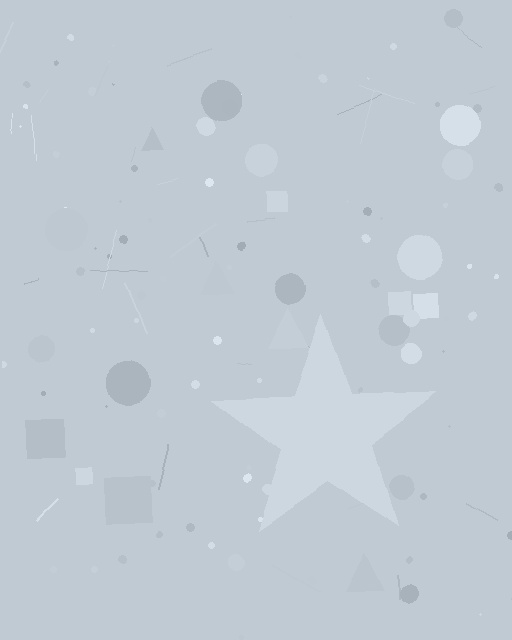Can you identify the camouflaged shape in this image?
The camouflaged shape is a star.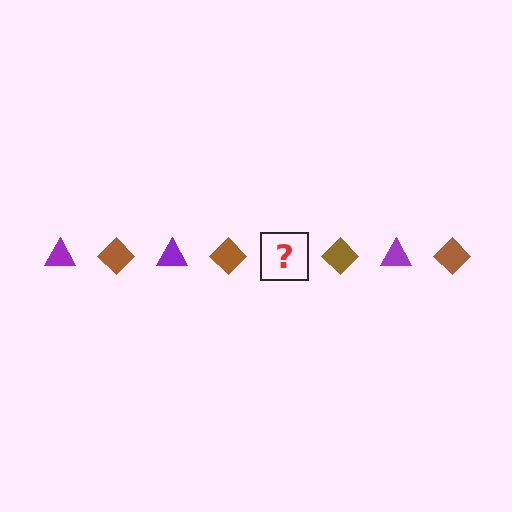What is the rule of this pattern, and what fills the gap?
The rule is that the pattern alternates between purple triangle and brown diamond. The gap should be filled with a purple triangle.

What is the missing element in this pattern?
The missing element is a purple triangle.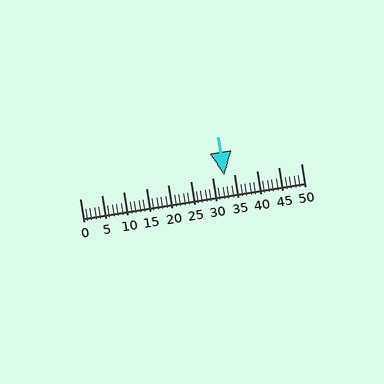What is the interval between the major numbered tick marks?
The major tick marks are spaced 5 units apart.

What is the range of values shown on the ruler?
The ruler shows values from 0 to 50.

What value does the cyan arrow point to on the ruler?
The cyan arrow points to approximately 33.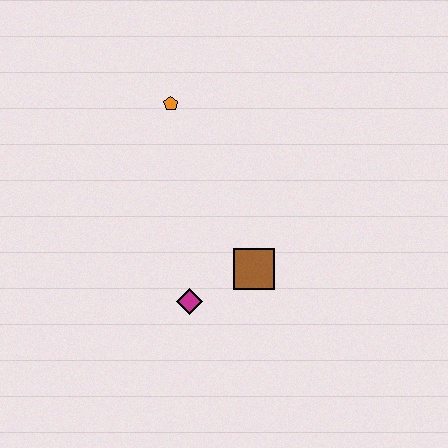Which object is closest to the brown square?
The magenta diamond is closest to the brown square.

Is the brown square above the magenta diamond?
Yes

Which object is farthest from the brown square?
The orange pentagon is farthest from the brown square.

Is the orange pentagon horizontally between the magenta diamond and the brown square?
No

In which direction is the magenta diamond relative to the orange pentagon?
The magenta diamond is below the orange pentagon.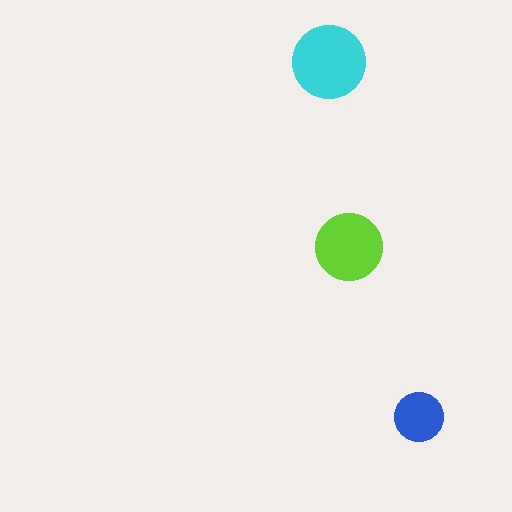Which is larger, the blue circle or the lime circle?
The lime one.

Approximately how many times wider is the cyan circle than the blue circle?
About 1.5 times wider.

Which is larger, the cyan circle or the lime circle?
The cyan one.